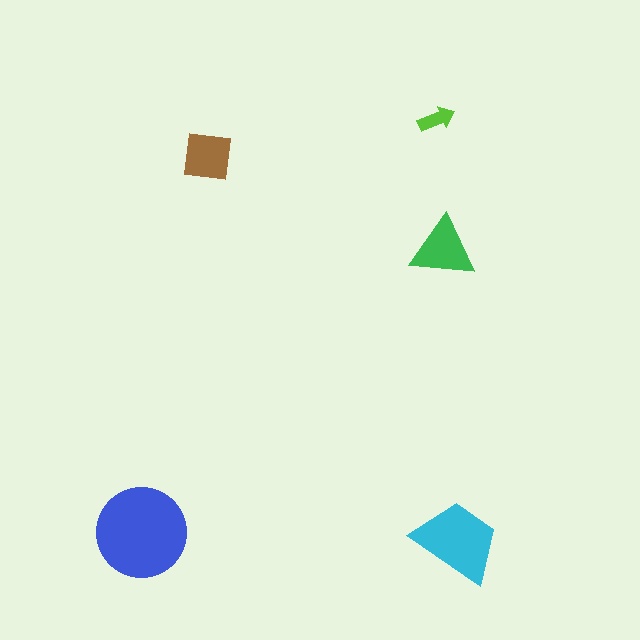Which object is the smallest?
The lime arrow.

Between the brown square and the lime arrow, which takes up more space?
The brown square.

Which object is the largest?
The blue circle.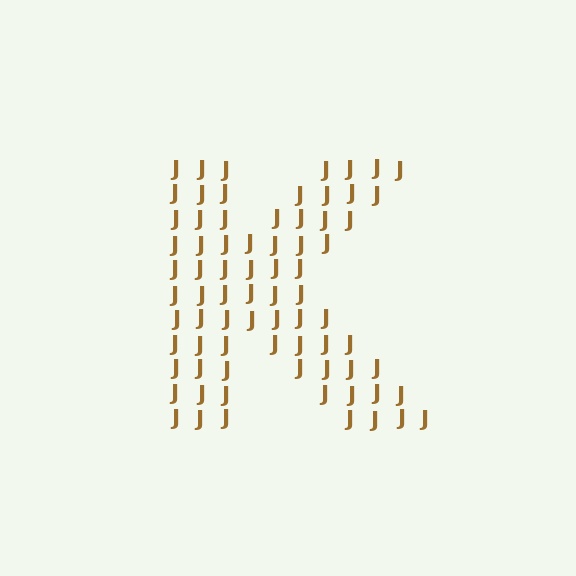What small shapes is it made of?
It is made of small letter J's.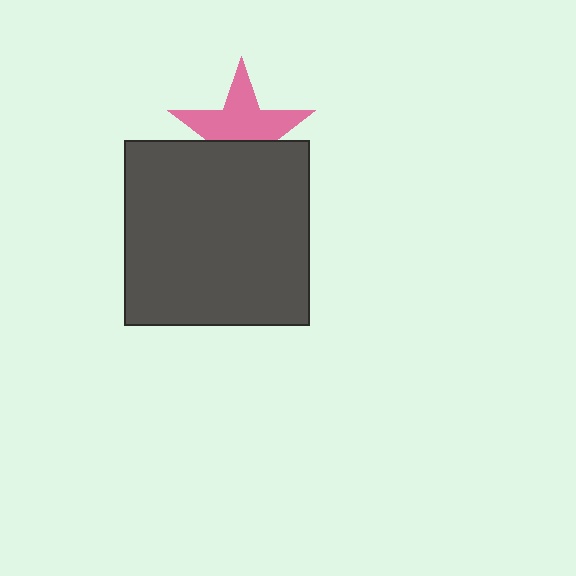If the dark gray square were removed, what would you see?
You would see the complete pink star.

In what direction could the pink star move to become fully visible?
The pink star could move up. That would shift it out from behind the dark gray square entirely.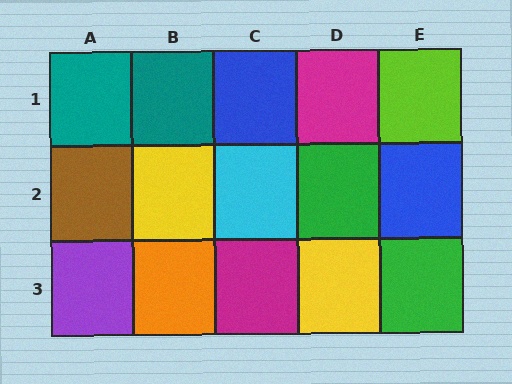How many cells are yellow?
2 cells are yellow.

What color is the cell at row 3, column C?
Magenta.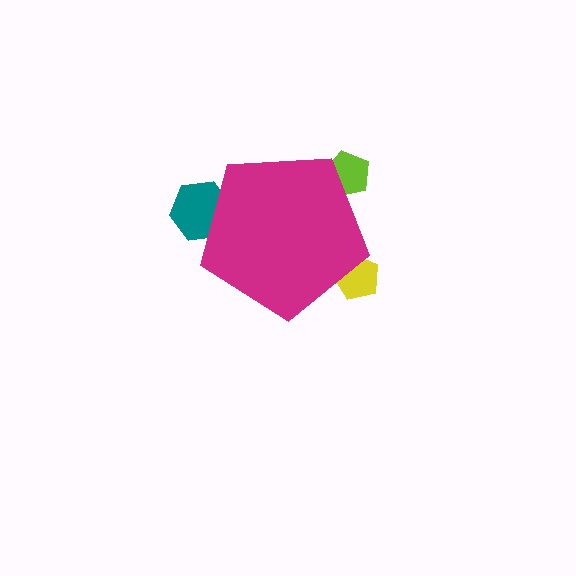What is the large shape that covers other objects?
A magenta pentagon.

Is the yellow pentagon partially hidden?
Yes, the yellow pentagon is partially hidden behind the magenta pentagon.